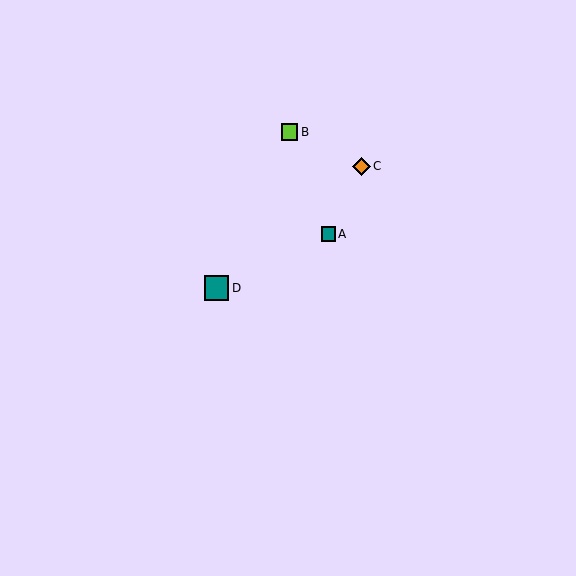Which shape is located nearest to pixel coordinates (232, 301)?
The teal square (labeled D) at (217, 288) is nearest to that location.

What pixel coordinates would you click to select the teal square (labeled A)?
Click at (328, 234) to select the teal square A.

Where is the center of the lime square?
The center of the lime square is at (290, 132).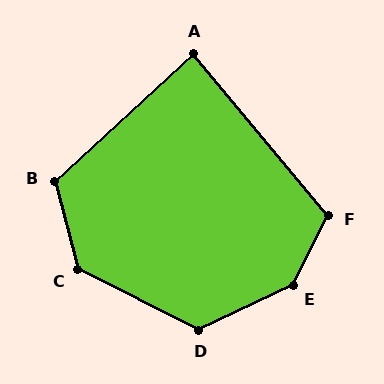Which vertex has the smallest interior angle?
A, at approximately 87 degrees.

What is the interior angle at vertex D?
Approximately 128 degrees (obtuse).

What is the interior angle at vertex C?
Approximately 131 degrees (obtuse).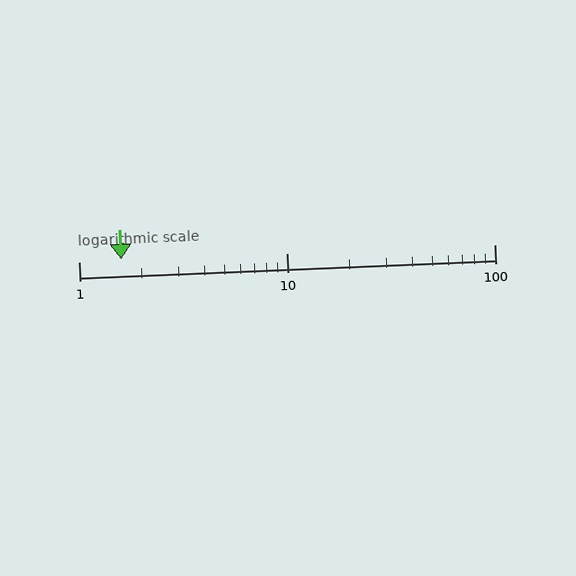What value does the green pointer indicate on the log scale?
The pointer indicates approximately 1.6.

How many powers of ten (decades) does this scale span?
The scale spans 2 decades, from 1 to 100.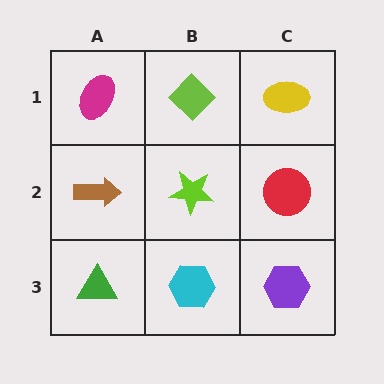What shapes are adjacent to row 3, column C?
A red circle (row 2, column C), a cyan hexagon (row 3, column B).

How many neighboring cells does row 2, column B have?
4.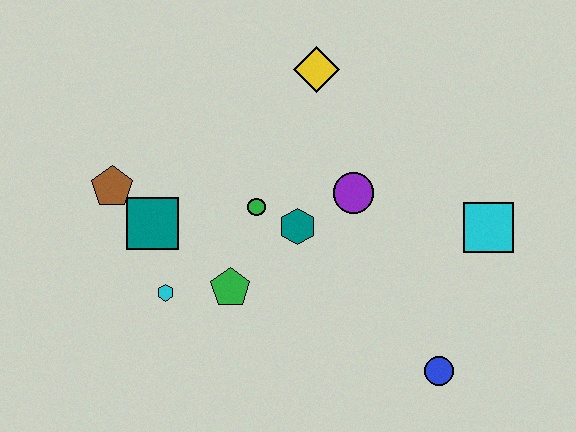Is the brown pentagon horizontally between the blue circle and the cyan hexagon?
No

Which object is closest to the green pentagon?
The cyan hexagon is closest to the green pentagon.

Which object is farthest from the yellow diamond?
The blue circle is farthest from the yellow diamond.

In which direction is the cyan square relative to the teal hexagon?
The cyan square is to the right of the teal hexagon.